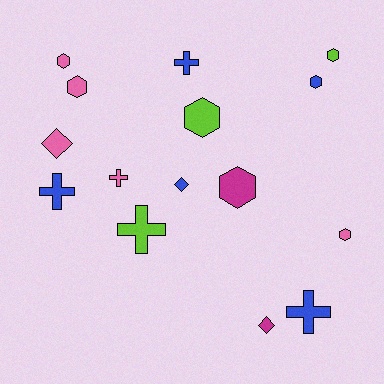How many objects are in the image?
There are 15 objects.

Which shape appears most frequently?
Hexagon, with 7 objects.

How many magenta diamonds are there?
There is 1 magenta diamond.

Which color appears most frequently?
Blue, with 5 objects.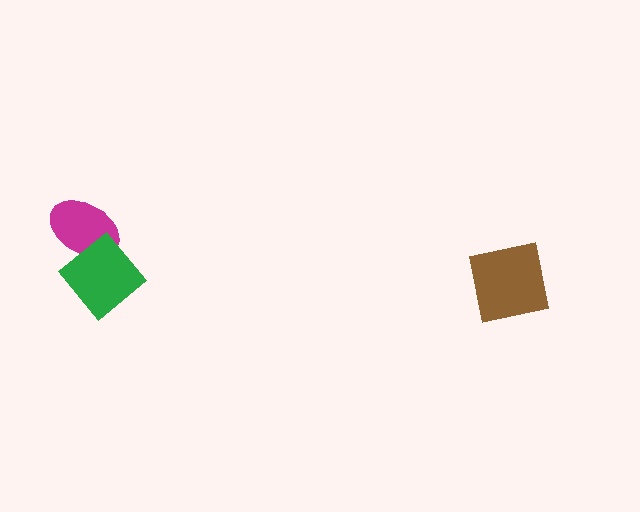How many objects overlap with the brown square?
0 objects overlap with the brown square.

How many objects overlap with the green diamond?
1 object overlaps with the green diamond.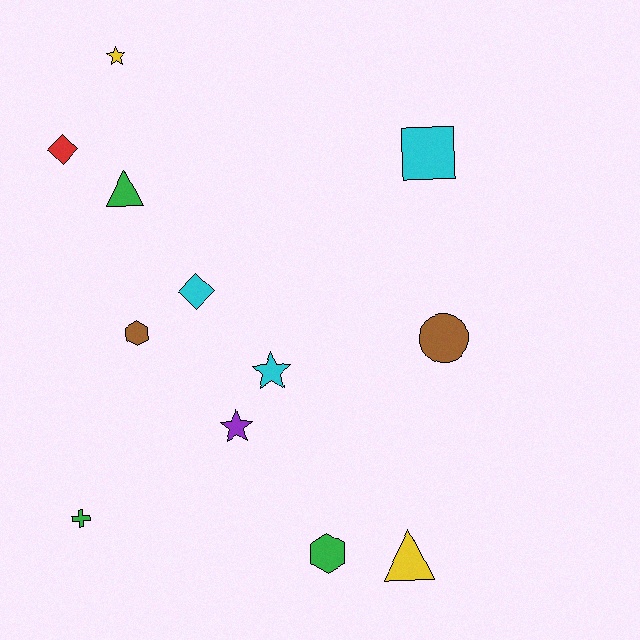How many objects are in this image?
There are 12 objects.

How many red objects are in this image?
There is 1 red object.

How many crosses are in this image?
There is 1 cross.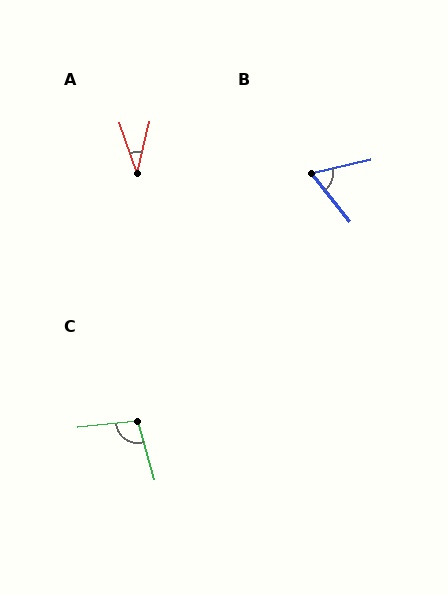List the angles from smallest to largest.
A (32°), B (64°), C (101°).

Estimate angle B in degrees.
Approximately 64 degrees.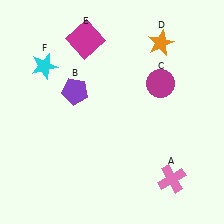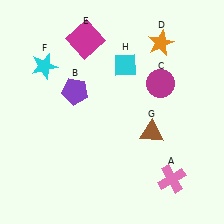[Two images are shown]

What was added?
A brown triangle (G), a cyan diamond (H) were added in Image 2.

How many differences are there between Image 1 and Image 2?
There are 2 differences between the two images.